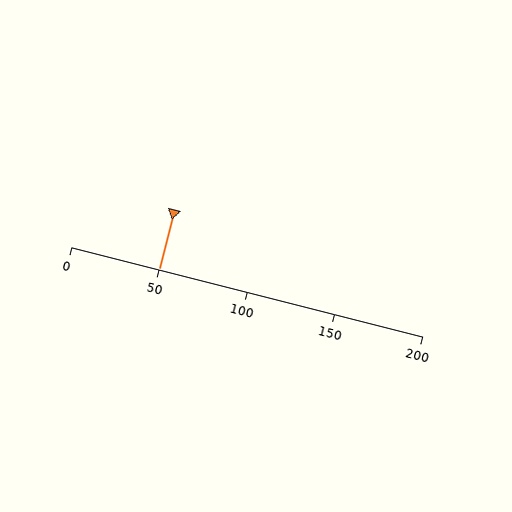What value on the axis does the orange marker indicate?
The marker indicates approximately 50.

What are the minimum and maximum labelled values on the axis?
The axis runs from 0 to 200.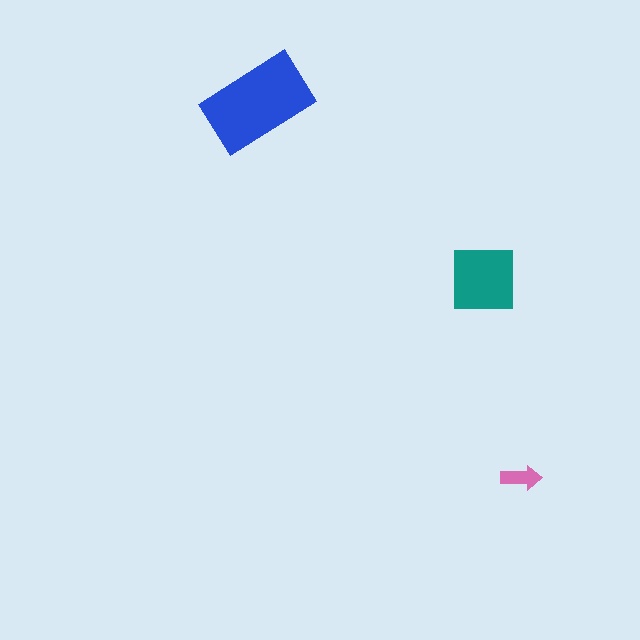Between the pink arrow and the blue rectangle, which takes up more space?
The blue rectangle.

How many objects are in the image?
There are 3 objects in the image.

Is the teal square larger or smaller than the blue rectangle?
Smaller.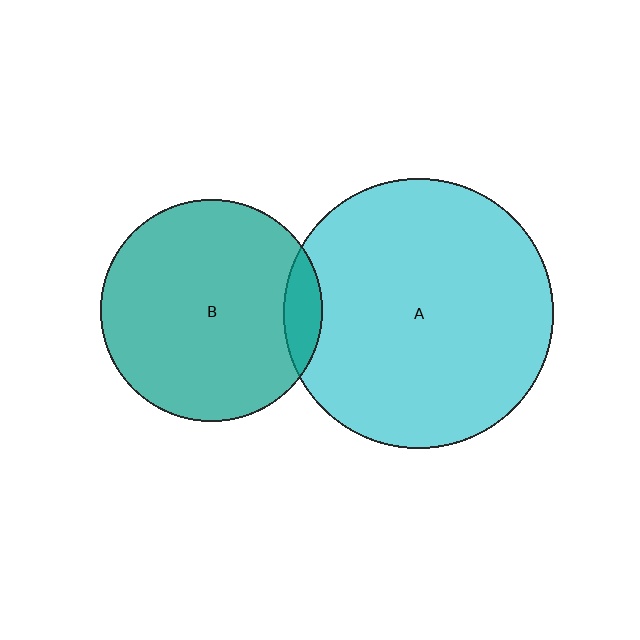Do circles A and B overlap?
Yes.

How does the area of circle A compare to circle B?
Approximately 1.5 times.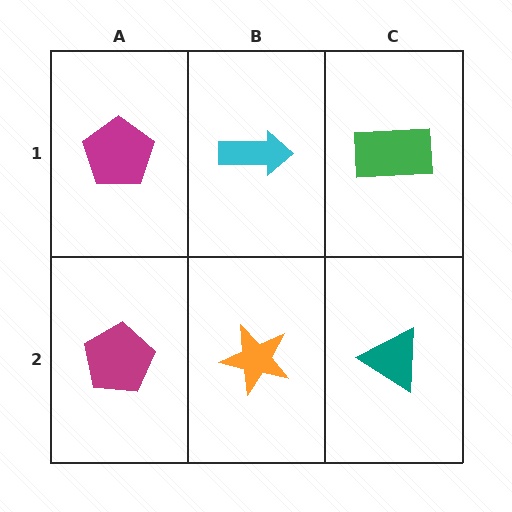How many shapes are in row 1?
3 shapes.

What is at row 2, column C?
A teal triangle.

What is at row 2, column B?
An orange star.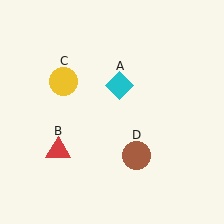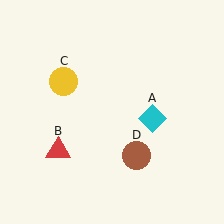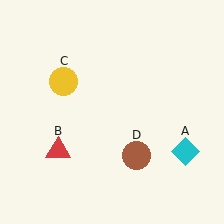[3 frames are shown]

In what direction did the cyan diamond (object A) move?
The cyan diamond (object A) moved down and to the right.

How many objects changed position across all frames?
1 object changed position: cyan diamond (object A).